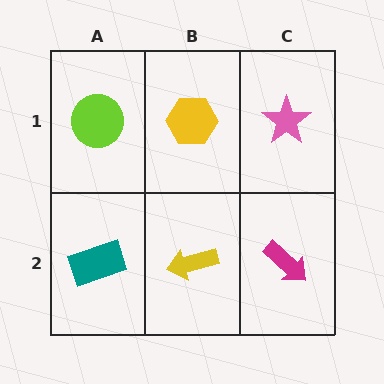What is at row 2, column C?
A magenta arrow.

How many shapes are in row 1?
3 shapes.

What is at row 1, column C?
A pink star.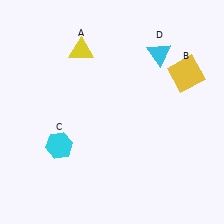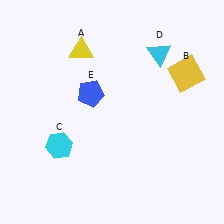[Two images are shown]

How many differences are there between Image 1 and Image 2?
There is 1 difference between the two images.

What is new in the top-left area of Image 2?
A blue pentagon (E) was added in the top-left area of Image 2.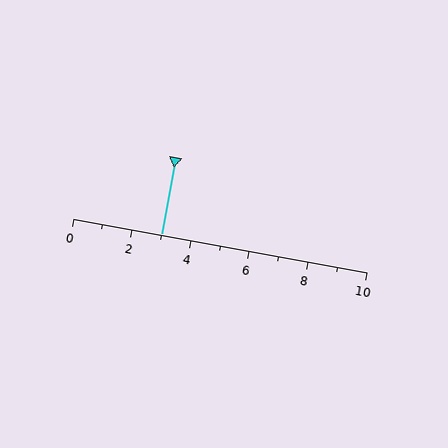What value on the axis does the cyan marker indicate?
The marker indicates approximately 3.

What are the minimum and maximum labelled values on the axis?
The axis runs from 0 to 10.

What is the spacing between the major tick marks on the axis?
The major ticks are spaced 2 apart.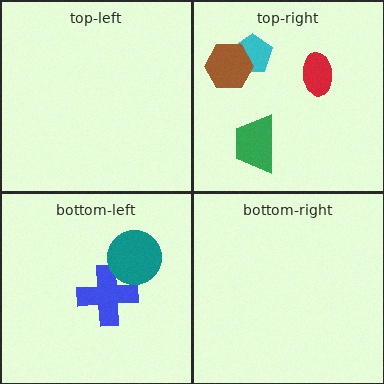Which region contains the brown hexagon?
The top-right region.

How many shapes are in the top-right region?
4.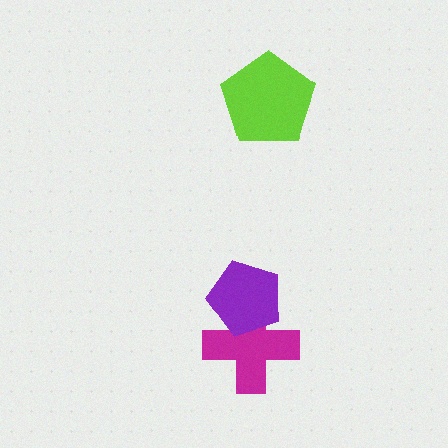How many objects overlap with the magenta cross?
1 object overlaps with the magenta cross.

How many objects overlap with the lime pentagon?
0 objects overlap with the lime pentagon.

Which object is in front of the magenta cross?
The purple pentagon is in front of the magenta cross.